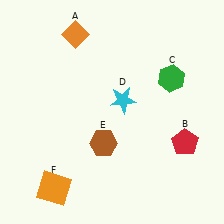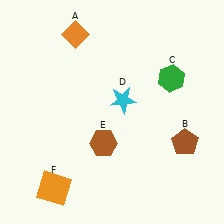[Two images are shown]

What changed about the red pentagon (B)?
In Image 1, B is red. In Image 2, it changed to brown.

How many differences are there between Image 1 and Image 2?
There is 1 difference between the two images.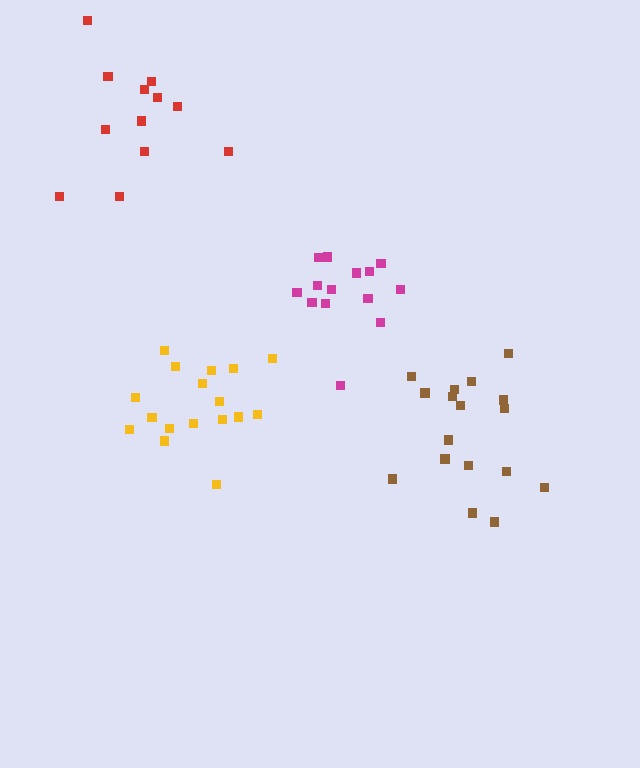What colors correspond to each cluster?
The clusters are colored: brown, red, magenta, yellow.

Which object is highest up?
The red cluster is topmost.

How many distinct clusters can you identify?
There are 4 distinct clusters.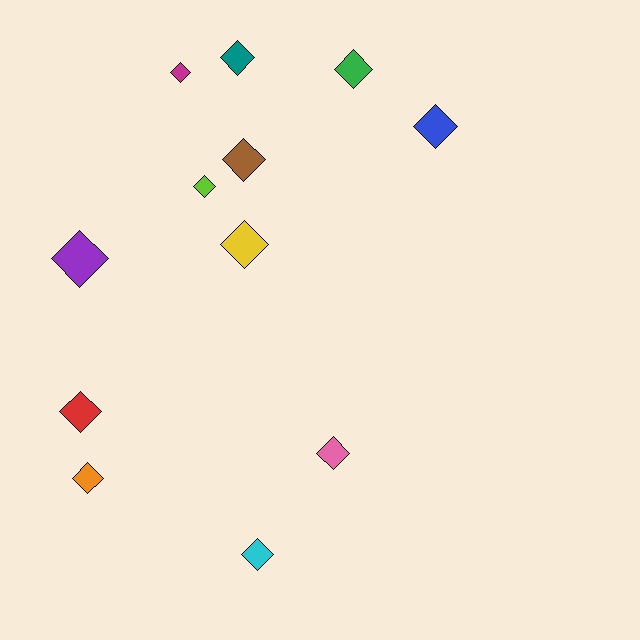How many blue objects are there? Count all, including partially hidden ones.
There is 1 blue object.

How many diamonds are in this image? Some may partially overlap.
There are 12 diamonds.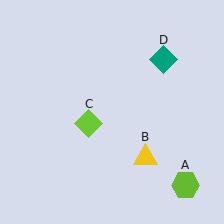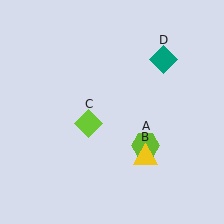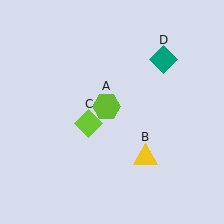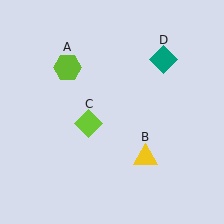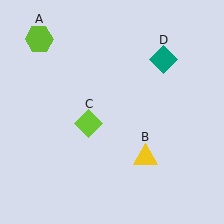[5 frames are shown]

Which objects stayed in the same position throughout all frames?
Yellow triangle (object B) and lime diamond (object C) and teal diamond (object D) remained stationary.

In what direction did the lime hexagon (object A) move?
The lime hexagon (object A) moved up and to the left.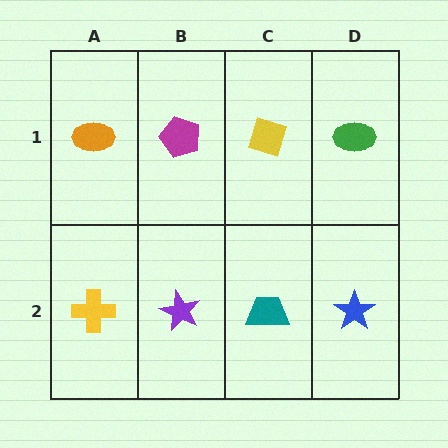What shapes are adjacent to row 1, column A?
A yellow cross (row 2, column A), a magenta pentagon (row 1, column B).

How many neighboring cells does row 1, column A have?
2.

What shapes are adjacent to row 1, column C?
A teal trapezoid (row 2, column C), a magenta pentagon (row 1, column B), a green ellipse (row 1, column D).